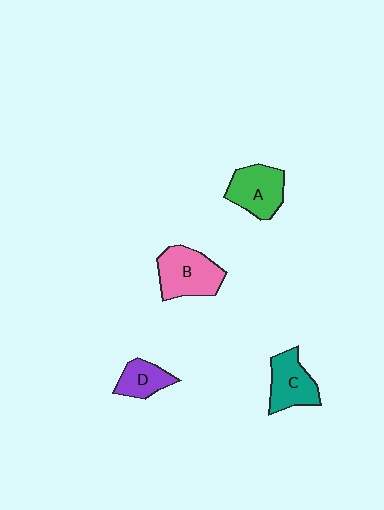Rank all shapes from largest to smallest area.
From largest to smallest: B (pink), A (green), C (teal), D (purple).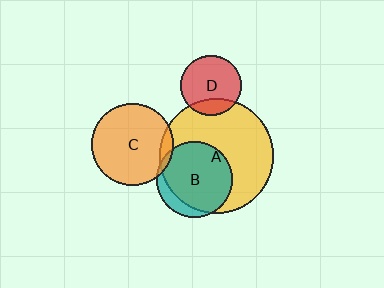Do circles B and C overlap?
Yes.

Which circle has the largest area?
Circle A (yellow).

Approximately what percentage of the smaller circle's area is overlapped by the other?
Approximately 5%.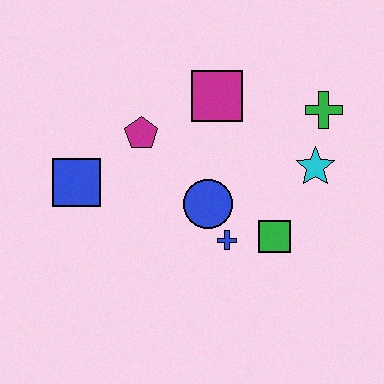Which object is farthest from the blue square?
The green cross is farthest from the blue square.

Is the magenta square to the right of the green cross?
No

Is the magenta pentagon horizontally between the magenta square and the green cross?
No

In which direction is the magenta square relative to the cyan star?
The magenta square is to the left of the cyan star.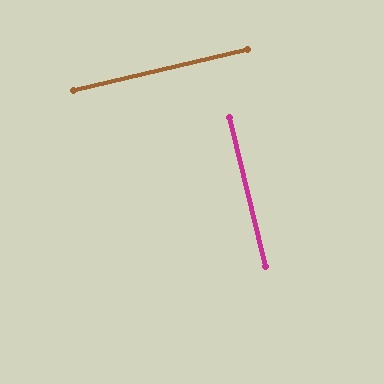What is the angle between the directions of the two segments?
Approximately 90 degrees.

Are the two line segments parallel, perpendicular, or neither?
Perpendicular — they meet at approximately 90°.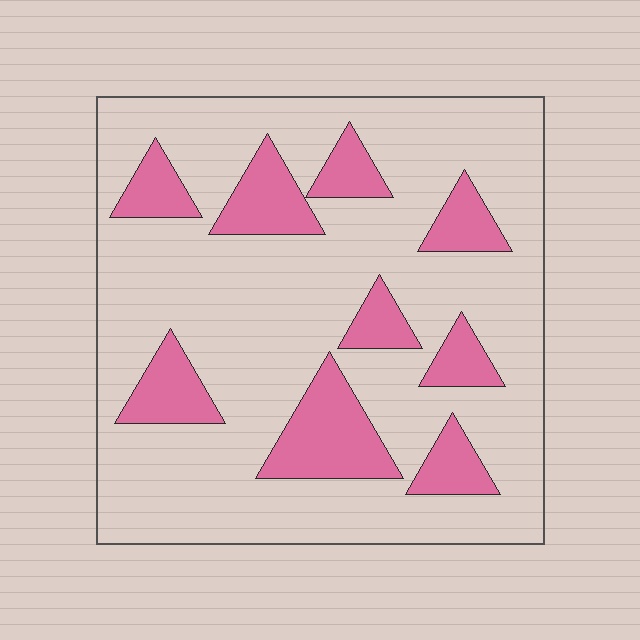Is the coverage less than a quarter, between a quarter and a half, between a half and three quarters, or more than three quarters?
Less than a quarter.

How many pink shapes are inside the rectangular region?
9.